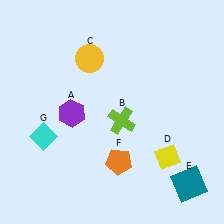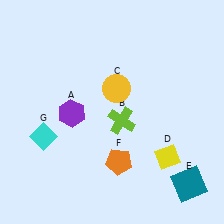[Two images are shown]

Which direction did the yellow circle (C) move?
The yellow circle (C) moved down.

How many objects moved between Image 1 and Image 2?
1 object moved between the two images.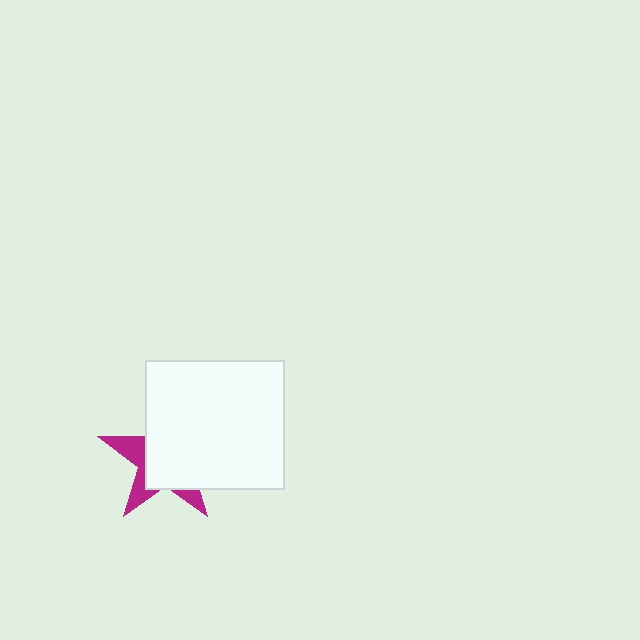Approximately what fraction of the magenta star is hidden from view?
Roughly 68% of the magenta star is hidden behind the white rectangle.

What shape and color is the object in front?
The object in front is a white rectangle.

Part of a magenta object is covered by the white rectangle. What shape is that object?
It is a star.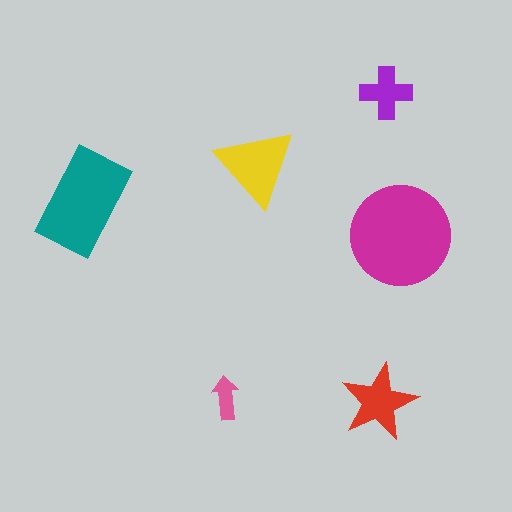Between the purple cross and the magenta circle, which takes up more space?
The magenta circle.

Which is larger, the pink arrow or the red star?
The red star.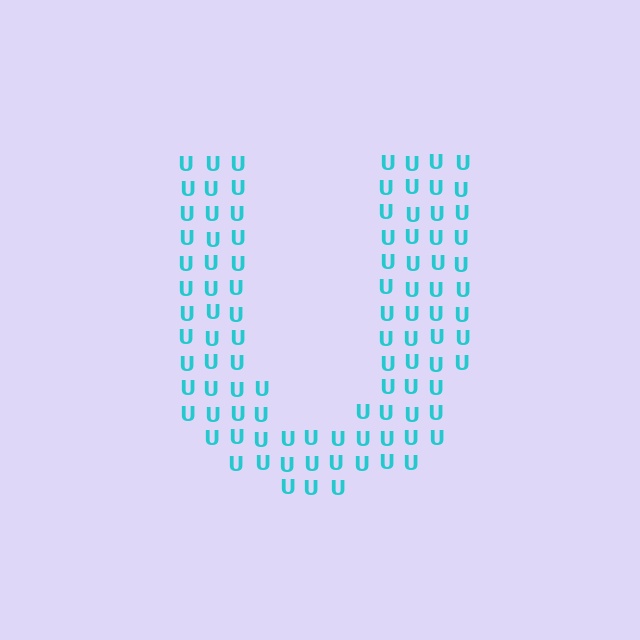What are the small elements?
The small elements are letter U's.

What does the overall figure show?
The overall figure shows the letter U.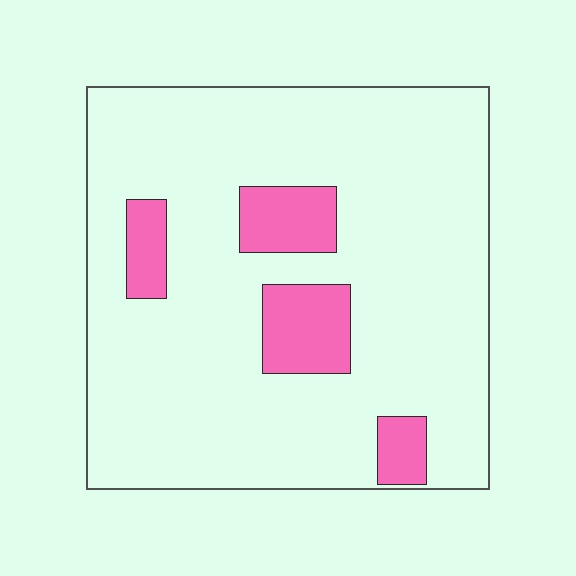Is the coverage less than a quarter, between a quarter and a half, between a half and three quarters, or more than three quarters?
Less than a quarter.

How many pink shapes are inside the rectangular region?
4.